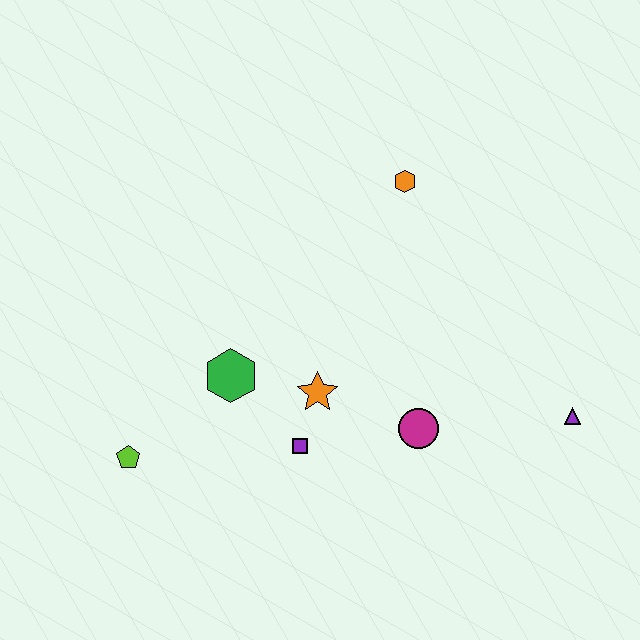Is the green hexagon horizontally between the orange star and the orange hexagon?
No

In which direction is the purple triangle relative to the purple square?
The purple triangle is to the right of the purple square.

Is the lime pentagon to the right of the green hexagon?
No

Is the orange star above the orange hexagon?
No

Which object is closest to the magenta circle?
The orange star is closest to the magenta circle.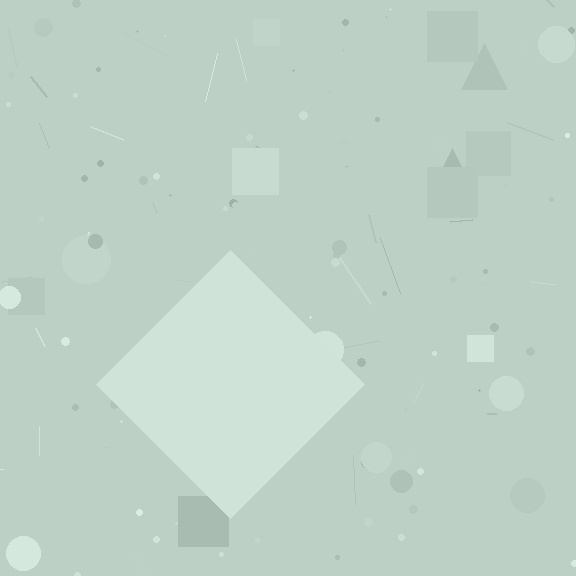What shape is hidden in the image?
A diamond is hidden in the image.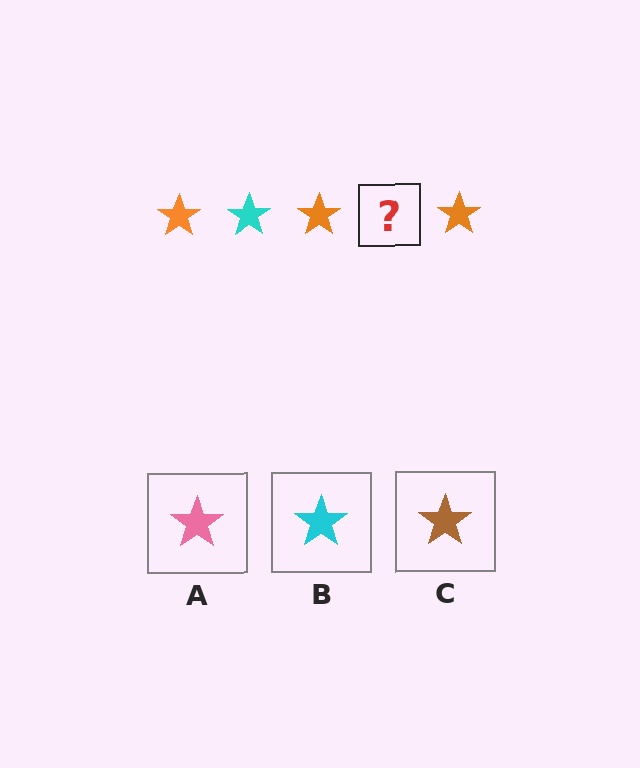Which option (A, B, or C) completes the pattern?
B.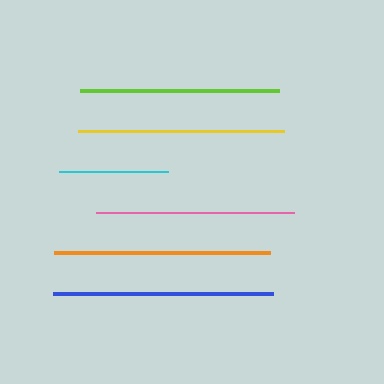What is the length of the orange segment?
The orange segment is approximately 216 pixels long.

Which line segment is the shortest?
The cyan line is the shortest at approximately 109 pixels.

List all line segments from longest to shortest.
From longest to shortest: blue, orange, yellow, lime, pink, cyan.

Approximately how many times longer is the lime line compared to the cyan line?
The lime line is approximately 1.8 times the length of the cyan line.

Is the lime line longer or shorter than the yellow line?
The yellow line is longer than the lime line.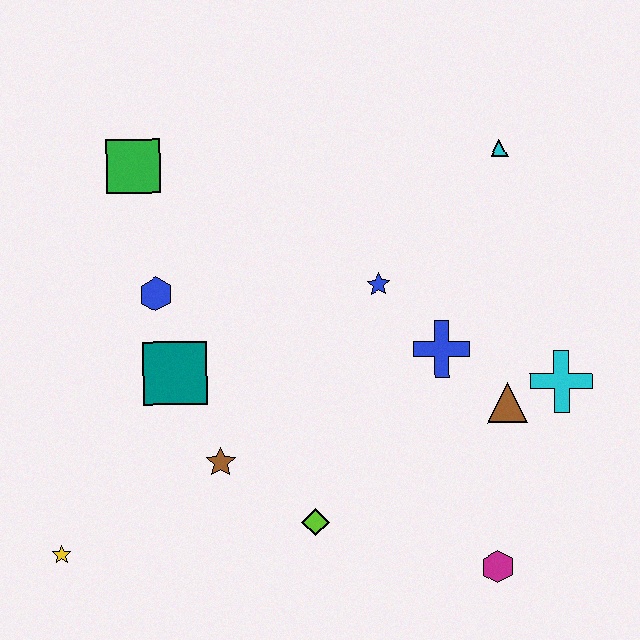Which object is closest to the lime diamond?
The brown star is closest to the lime diamond.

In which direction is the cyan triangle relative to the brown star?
The cyan triangle is above the brown star.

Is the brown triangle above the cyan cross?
No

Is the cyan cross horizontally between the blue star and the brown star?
No